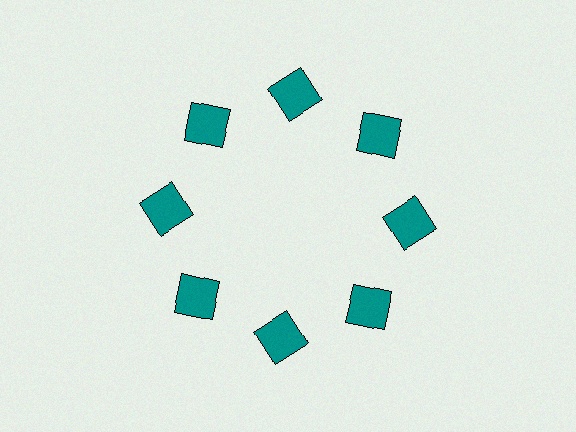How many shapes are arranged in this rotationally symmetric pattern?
There are 8 shapes, arranged in 8 groups of 1.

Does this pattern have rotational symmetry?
Yes, this pattern has 8-fold rotational symmetry. It looks the same after rotating 45 degrees around the center.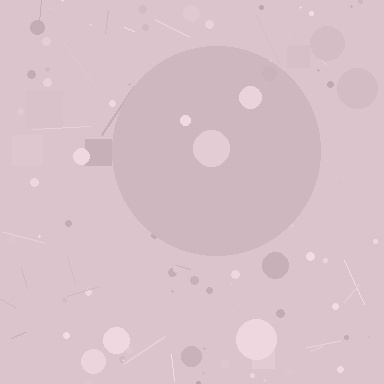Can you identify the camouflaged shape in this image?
The camouflaged shape is a circle.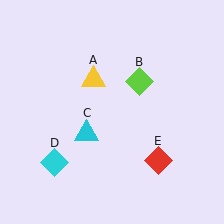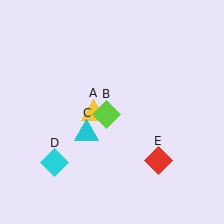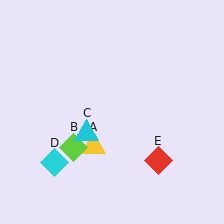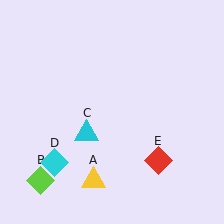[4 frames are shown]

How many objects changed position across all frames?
2 objects changed position: yellow triangle (object A), lime diamond (object B).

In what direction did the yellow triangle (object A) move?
The yellow triangle (object A) moved down.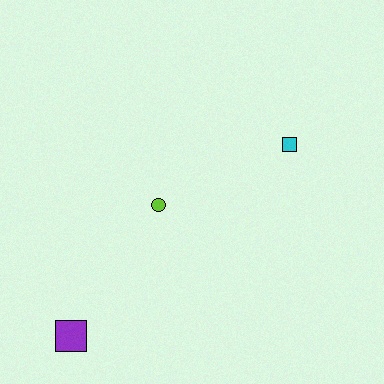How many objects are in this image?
There are 3 objects.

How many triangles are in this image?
There are no triangles.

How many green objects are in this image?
There are no green objects.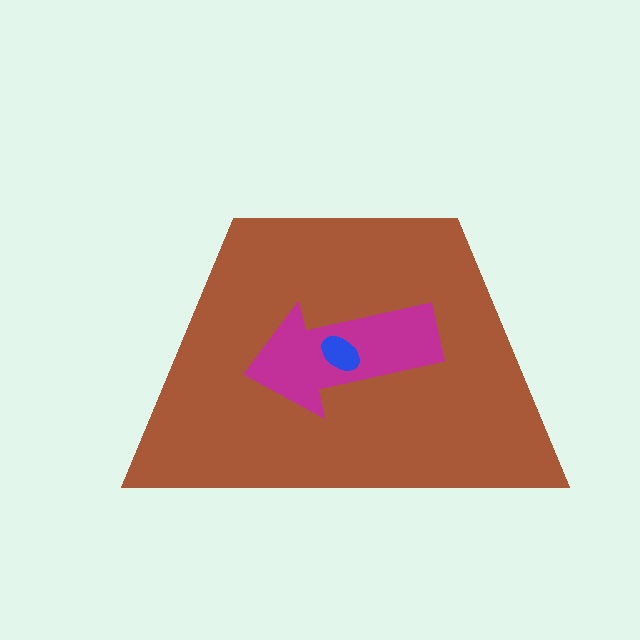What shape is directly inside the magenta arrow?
The blue ellipse.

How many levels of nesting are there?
3.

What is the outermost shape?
The brown trapezoid.